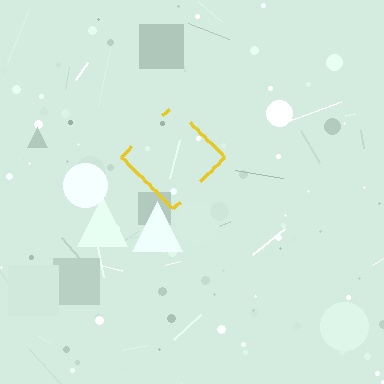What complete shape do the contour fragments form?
The contour fragments form a diamond.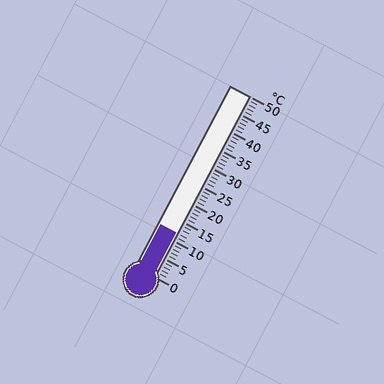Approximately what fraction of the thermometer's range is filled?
The thermometer is filled to approximately 25% of its range.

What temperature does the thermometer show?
The thermometer shows approximately 12°C.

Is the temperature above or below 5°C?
The temperature is above 5°C.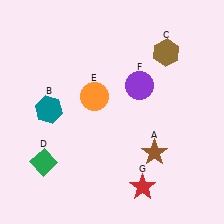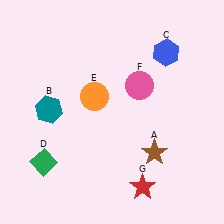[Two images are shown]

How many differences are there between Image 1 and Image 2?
There are 2 differences between the two images.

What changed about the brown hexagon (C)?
In Image 1, C is brown. In Image 2, it changed to blue.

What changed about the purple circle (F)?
In Image 1, F is purple. In Image 2, it changed to pink.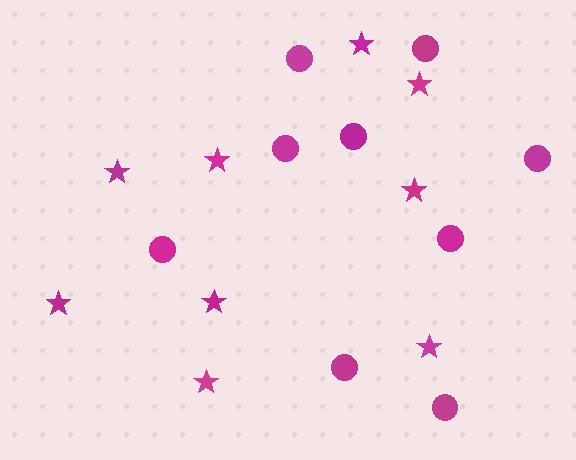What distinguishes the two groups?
There are 2 groups: one group of circles (9) and one group of stars (9).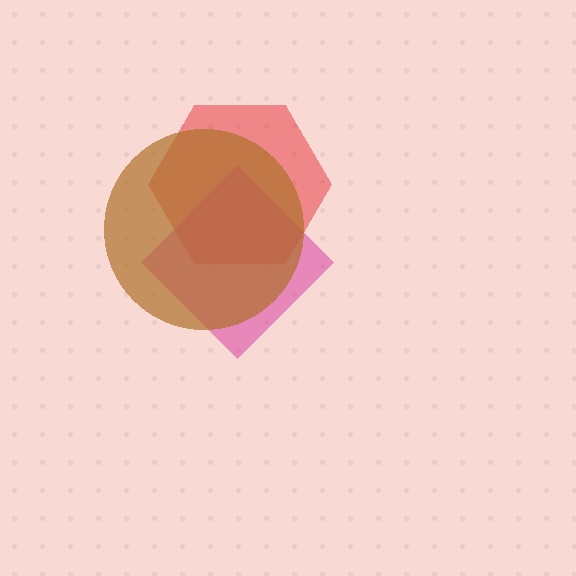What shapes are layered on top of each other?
The layered shapes are: a red hexagon, a magenta diamond, a brown circle.